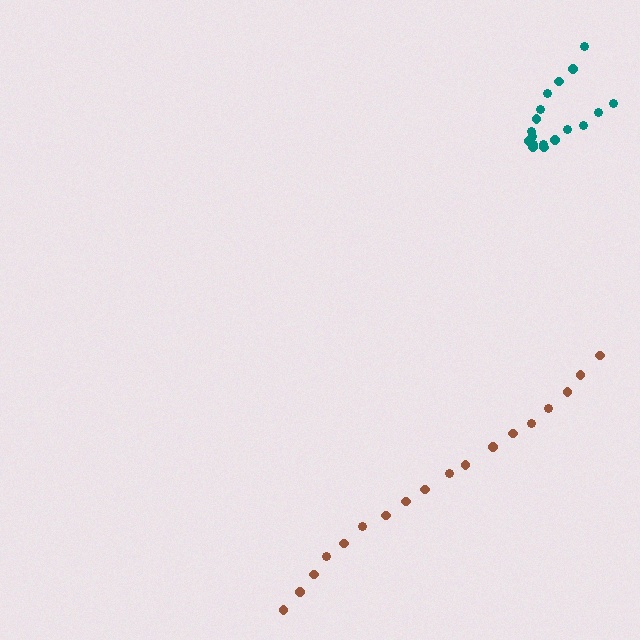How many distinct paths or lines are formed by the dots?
There are 2 distinct paths.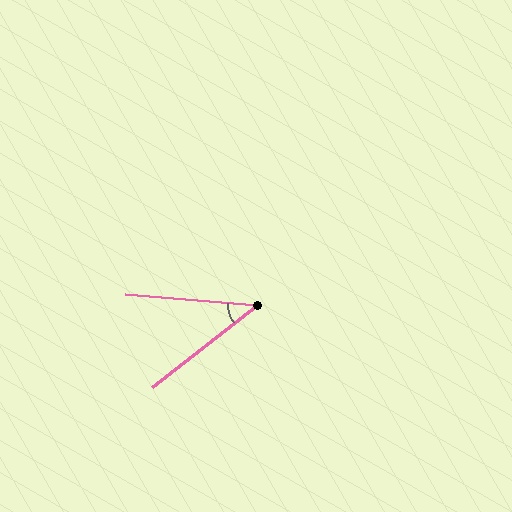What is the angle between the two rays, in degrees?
Approximately 43 degrees.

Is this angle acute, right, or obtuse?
It is acute.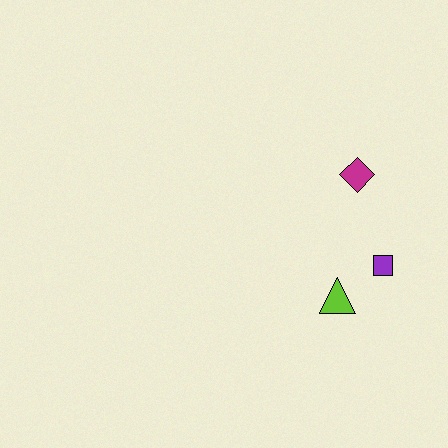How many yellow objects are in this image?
There are no yellow objects.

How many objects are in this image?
There are 3 objects.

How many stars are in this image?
There are no stars.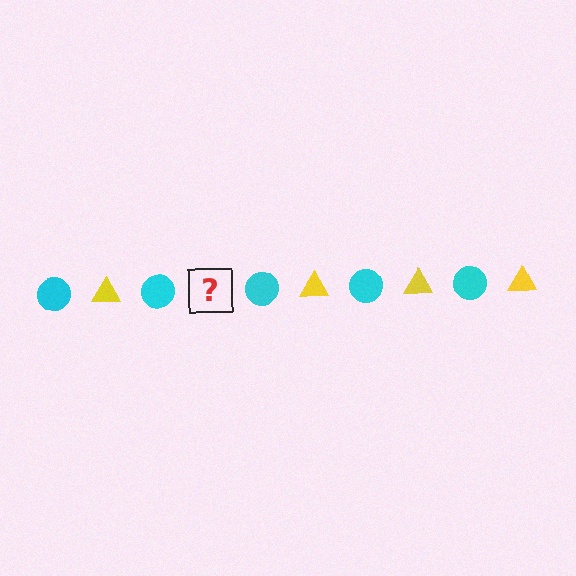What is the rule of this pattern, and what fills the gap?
The rule is that the pattern alternates between cyan circle and yellow triangle. The gap should be filled with a yellow triangle.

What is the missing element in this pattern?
The missing element is a yellow triangle.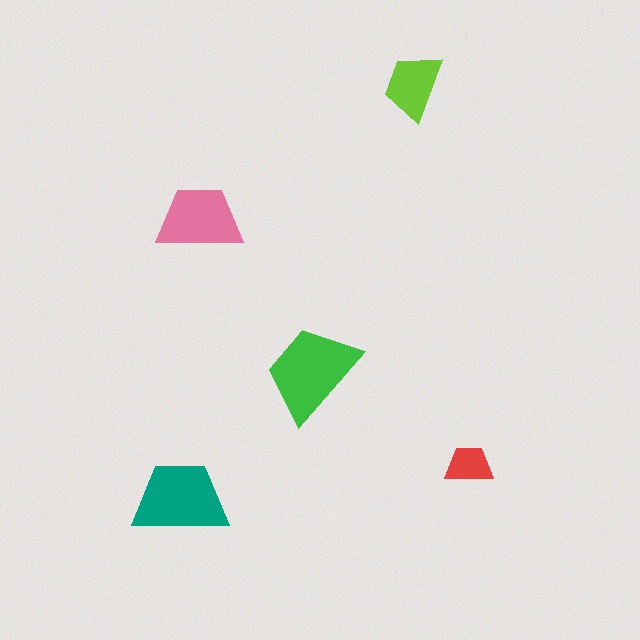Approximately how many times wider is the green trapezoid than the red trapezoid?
About 2 times wider.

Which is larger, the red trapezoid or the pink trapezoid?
The pink one.